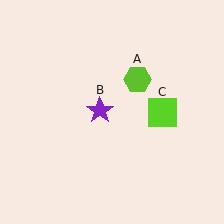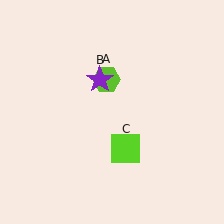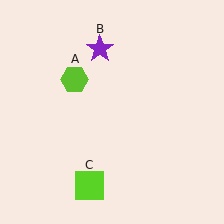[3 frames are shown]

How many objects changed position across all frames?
3 objects changed position: lime hexagon (object A), purple star (object B), lime square (object C).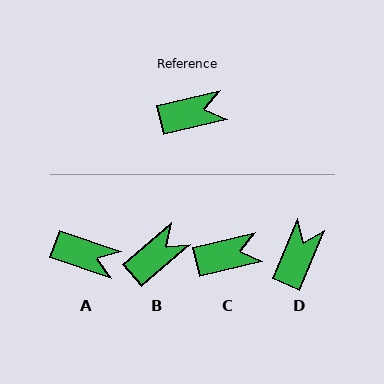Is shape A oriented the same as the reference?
No, it is off by about 32 degrees.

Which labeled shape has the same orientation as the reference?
C.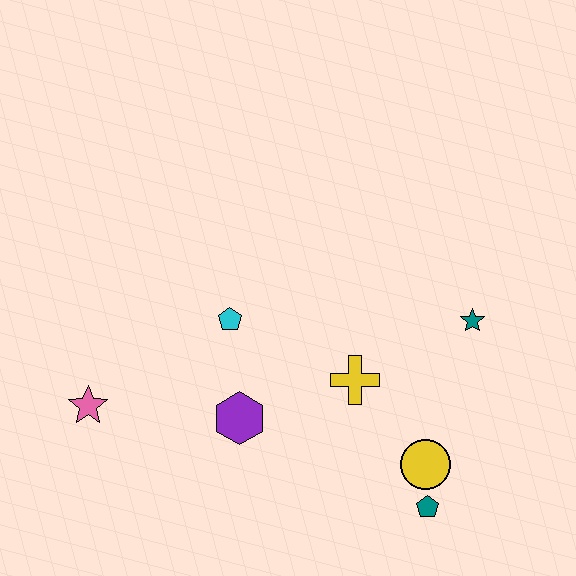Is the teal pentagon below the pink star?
Yes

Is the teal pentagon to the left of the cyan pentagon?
No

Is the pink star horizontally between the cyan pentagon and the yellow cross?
No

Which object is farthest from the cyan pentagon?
The teal pentagon is farthest from the cyan pentagon.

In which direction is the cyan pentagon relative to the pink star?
The cyan pentagon is to the right of the pink star.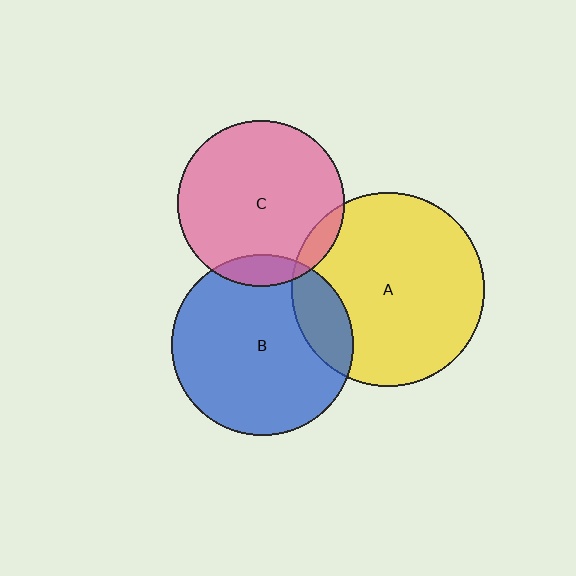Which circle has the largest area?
Circle A (yellow).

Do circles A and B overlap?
Yes.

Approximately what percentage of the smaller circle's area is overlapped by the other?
Approximately 15%.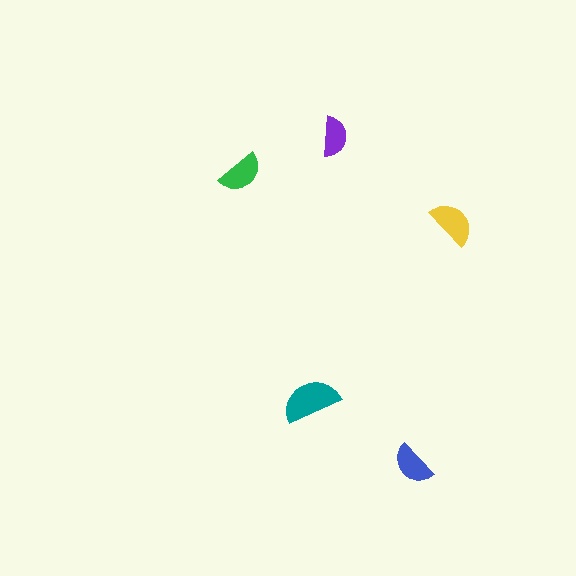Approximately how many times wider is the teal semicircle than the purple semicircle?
About 1.5 times wider.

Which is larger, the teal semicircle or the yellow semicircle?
The teal one.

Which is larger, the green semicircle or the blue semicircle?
The green one.